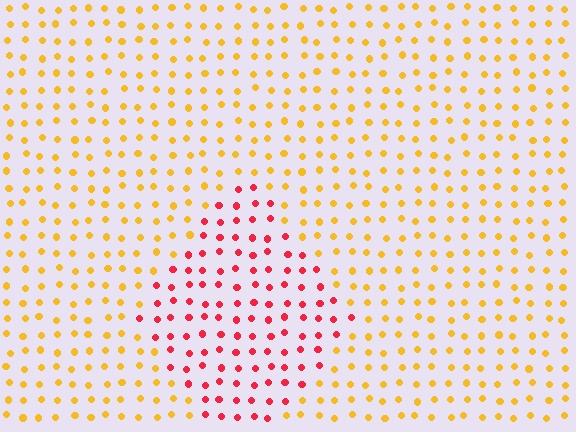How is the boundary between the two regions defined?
The boundary is defined purely by a slight shift in hue (about 53 degrees). Spacing, size, and orientation are identical on both sides.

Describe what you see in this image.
The image is filled with small yellow elements in a uniform arrangement. A diamond-shaped region is visible where the elements are tinted to a slightly different hue, forming a subtle color boundary.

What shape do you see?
I see a diamond.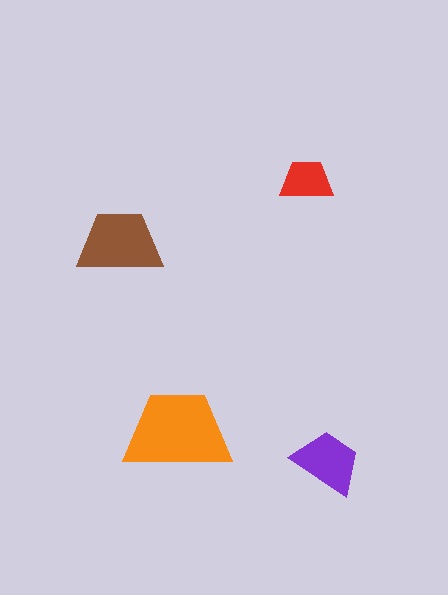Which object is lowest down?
The purple trapezoid is bottommost.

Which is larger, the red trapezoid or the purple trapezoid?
The purple one.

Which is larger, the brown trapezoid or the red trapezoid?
The brown one.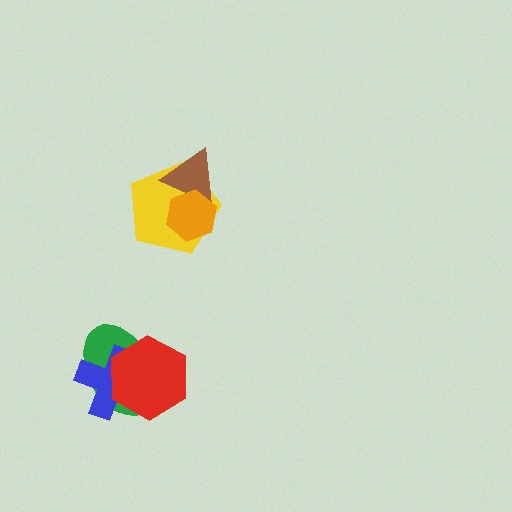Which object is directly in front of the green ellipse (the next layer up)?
The blue cross is directly in front of the green ellipse.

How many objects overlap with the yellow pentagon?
2 objects overlap with the yellow pentagon.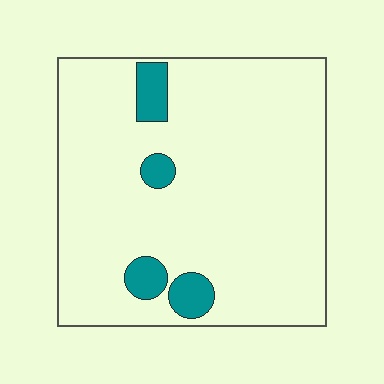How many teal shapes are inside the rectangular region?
4.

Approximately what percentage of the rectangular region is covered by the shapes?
Approximately 10%.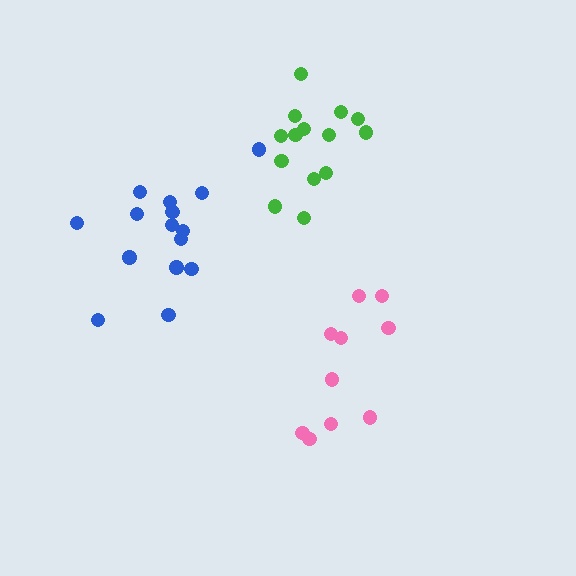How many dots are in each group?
Group 1: 15 dots, Group 2: 10 dots, Group 3: 14 dots (39 total).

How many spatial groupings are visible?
There are 3 spatial groupings.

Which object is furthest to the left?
The blue cluster is leftmost.